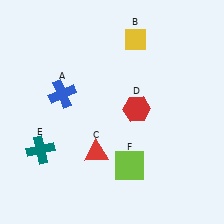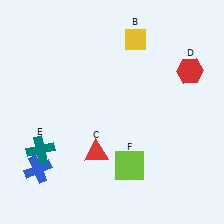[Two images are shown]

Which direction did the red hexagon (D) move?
The red hexagon (D) moved right.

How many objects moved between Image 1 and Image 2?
2 objects moved between the two images.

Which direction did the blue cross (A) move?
The blue cross (A) moved down.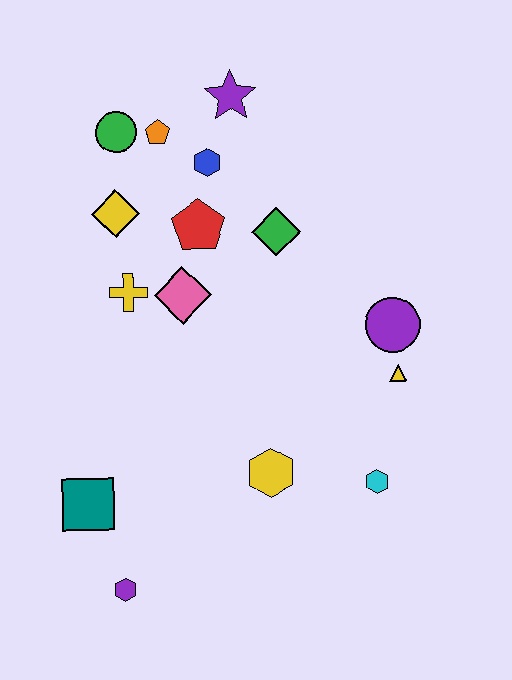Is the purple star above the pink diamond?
Yes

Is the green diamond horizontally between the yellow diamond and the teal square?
No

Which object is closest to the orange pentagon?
The green circle is closest to the orange pentagon.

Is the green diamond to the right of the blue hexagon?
Yes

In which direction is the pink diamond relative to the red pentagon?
The pink diamond is below the red pentagon.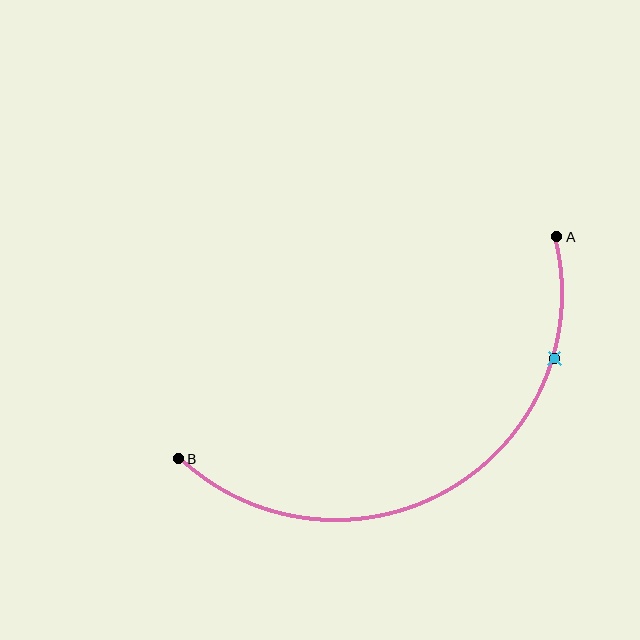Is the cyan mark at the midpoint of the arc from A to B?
No. The cyan mark lies on the arc but is closer to endpoint A. The arc midpoint would be at the point on the curve equidistant along the arc from both A and B.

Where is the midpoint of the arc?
The arc midpoint is the point on the curve farthest from the straight line joining A and B. It sits below that line.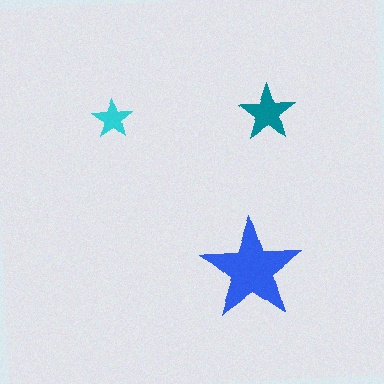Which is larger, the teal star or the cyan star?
The teal one.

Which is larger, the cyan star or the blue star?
The blue one.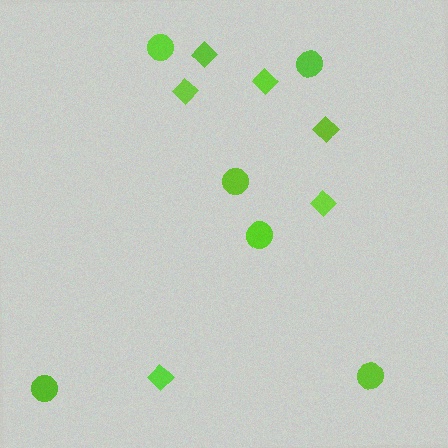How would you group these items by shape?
There are 2 groups: one group of diamonds (6) and one group of circles (6).